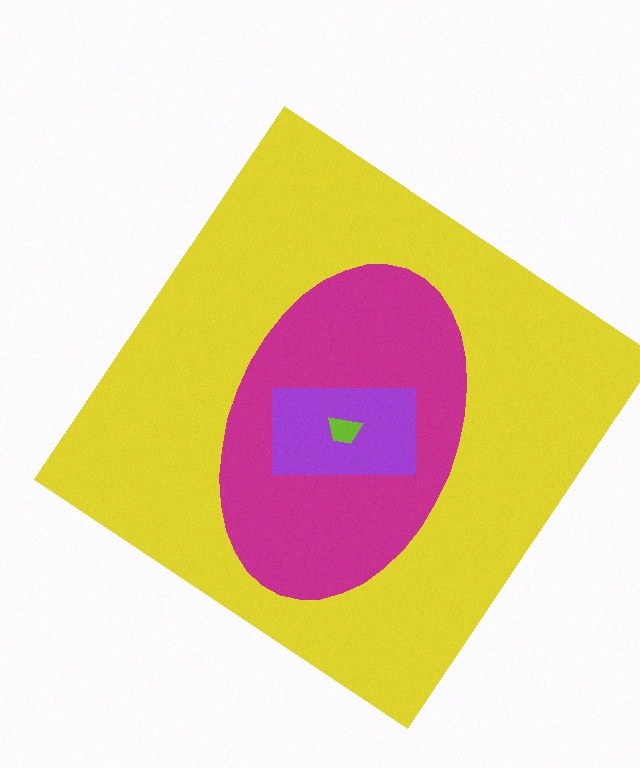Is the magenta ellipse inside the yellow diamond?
Yes.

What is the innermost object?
The lime trapezoid.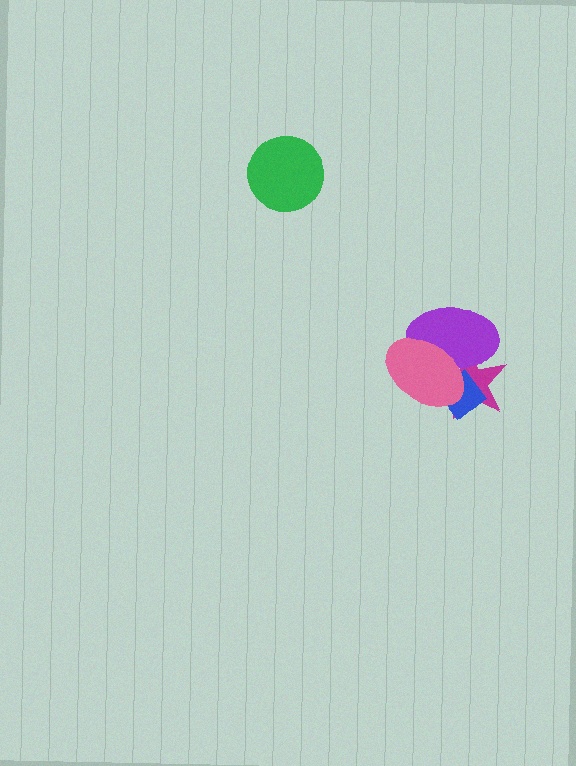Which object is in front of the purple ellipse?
The pink ellipse is in front of the purple ellipse.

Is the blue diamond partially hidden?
Yes, it is partially covered by another shape.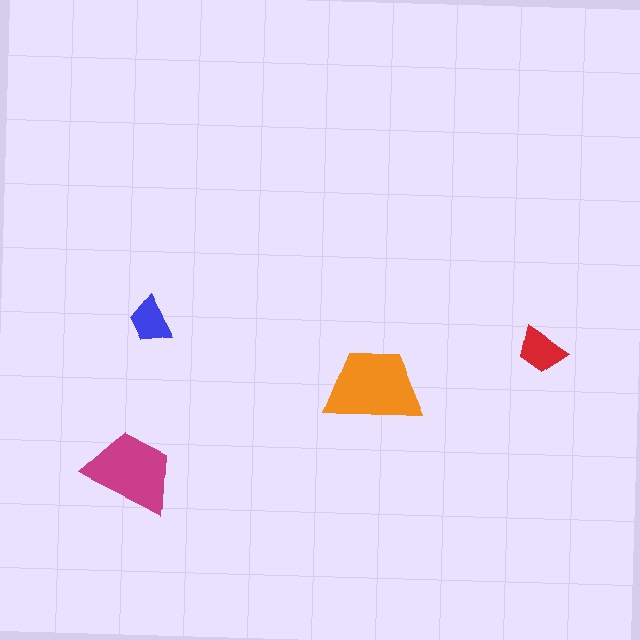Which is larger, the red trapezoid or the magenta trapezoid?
The magenta one.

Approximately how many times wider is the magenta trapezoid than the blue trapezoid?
About 2 times wider.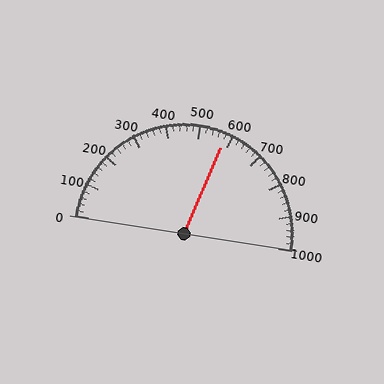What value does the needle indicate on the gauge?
The needle indicates approximately 580.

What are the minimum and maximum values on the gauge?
The gauge ranges from 0 to 1000.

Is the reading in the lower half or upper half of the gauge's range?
The reading is in the upper half of the range (0 to 1000).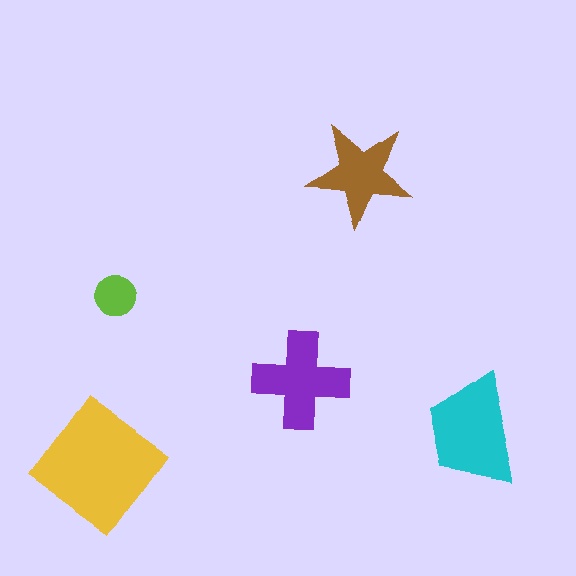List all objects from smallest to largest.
The lime circle, the brown star, the purple cross, the cyan trapezoid, the yellow diamond.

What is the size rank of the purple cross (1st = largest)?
3rd.